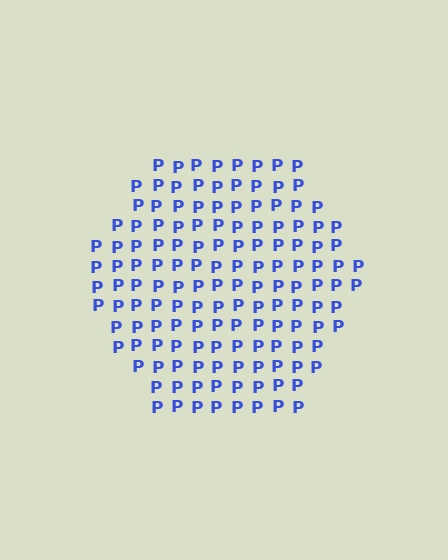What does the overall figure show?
The overall figure shows a hexagon.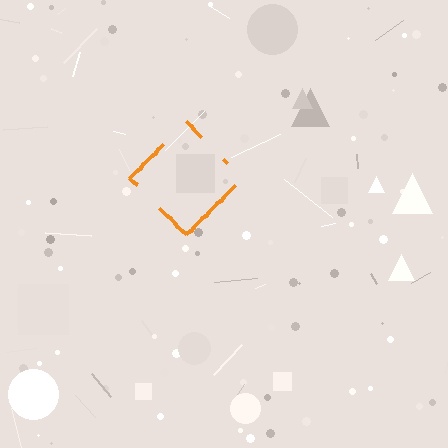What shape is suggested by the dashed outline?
The dashed outline suggests a diamond.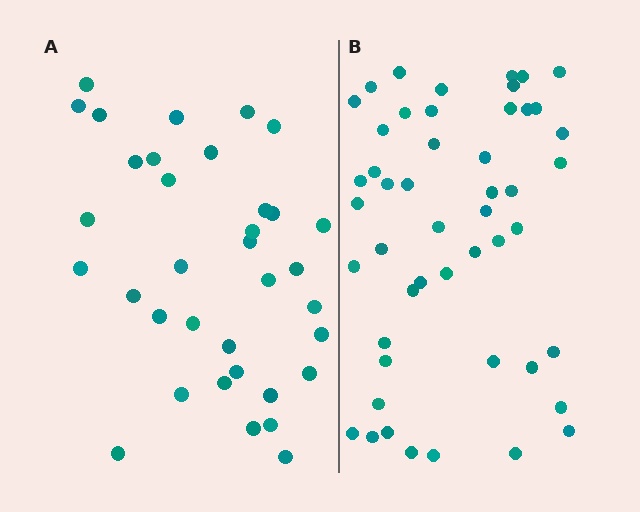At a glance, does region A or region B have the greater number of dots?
Region B (the right region) has more dots.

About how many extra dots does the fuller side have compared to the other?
Region B has approximately 15 more dots than region A.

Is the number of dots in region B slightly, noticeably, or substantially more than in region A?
Region B has noticeably more, but not dramatically so. The ratio is roughly 1.4 to 1.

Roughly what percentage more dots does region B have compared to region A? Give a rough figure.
About 40% more.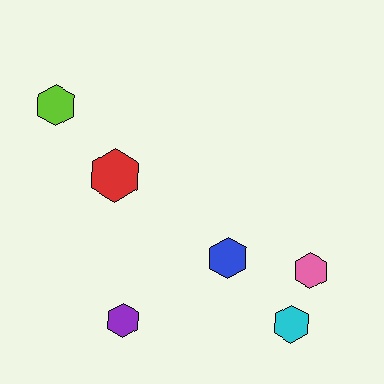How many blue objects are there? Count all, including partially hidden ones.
There is 1 blue object.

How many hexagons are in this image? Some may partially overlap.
There are 6 hexagons.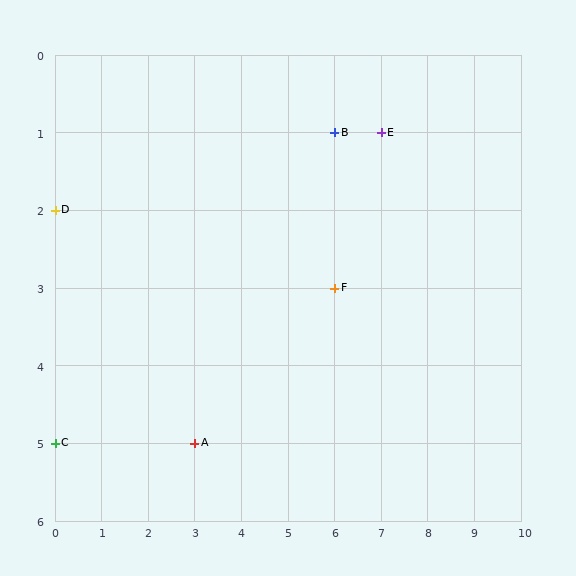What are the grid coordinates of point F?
Point F is at grid coordinates (6, 3).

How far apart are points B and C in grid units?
Points B and C are 6 columns and 4 rows apart (about 7.2 grid units diagonally).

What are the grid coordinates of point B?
Point B is at grid coordinates (6, 1).